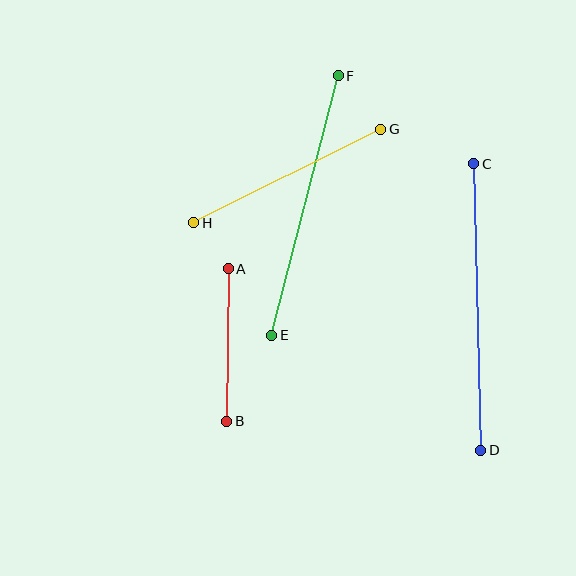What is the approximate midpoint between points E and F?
The midpoint is at approximately (305, 206) pixels.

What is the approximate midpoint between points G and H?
The midpoint is at approximately (287, 176) pixels.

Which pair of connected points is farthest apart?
Points C and D are farthest apart.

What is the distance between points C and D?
The distance is approximately 287 pixels.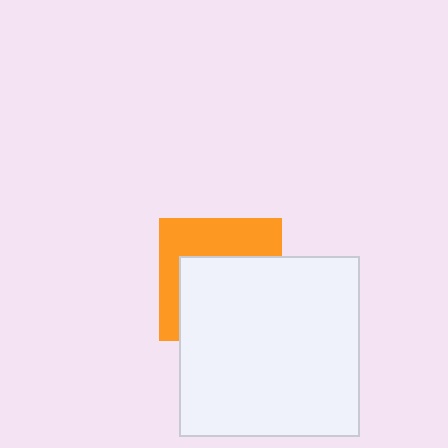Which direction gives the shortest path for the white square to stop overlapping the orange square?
Moving down gives the shortest separation.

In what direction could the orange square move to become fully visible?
The orange square could move up. That would shift it out from behind the white square entirely.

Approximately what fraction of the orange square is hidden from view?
Roughly 58% of the orange square is hidden behind the white square.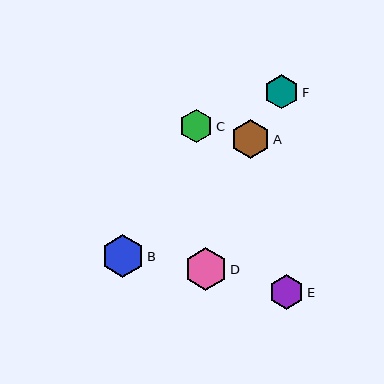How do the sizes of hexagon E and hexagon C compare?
Hexagon E and hexagon C are approximately the same size.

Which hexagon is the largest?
Hexagon B is the largest with a size of approximately 43 pixels.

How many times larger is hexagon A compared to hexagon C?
Hexagon A is approximately 1.2 times the size of hexagon C.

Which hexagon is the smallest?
Hexagon C is the smallest with a size of approximately 33 pixels.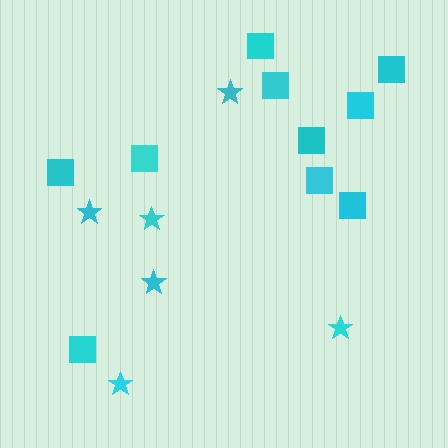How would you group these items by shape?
There are 2 groups: one group of squares (10) and one group of stars (6).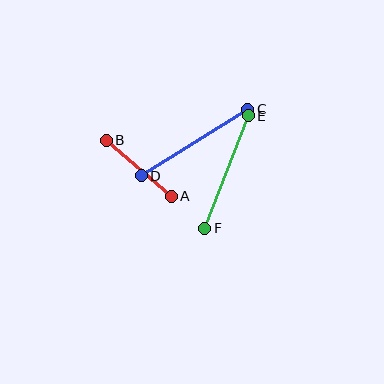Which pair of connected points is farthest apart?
Points C and D are farthest apart.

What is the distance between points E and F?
The distance is approximately 121 pixels.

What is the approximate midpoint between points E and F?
The midpoint is at approximately (226, 172) pixels.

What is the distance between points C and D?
The distance is approximately 125 pixels.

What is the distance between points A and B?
The distance is approximately 86 pixels.